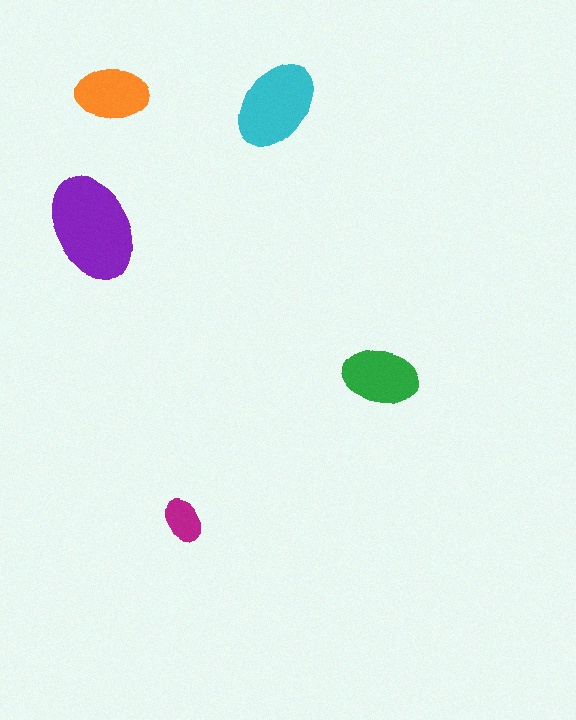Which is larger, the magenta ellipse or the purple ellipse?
The purple one.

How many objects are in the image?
There are 5 objects in the image.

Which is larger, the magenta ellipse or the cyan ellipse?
The cyan one.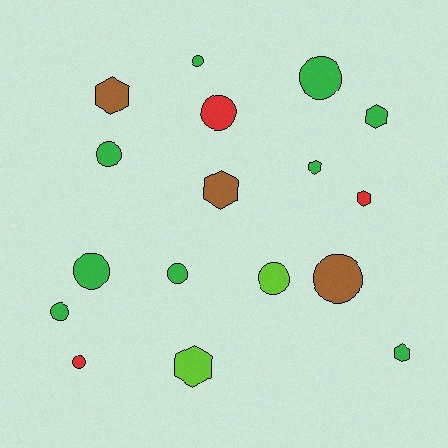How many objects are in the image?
There are 17 objects.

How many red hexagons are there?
There is 1 red hexagon.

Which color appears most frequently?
Green, with 9 objects.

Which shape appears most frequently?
Circle, with 10 objects.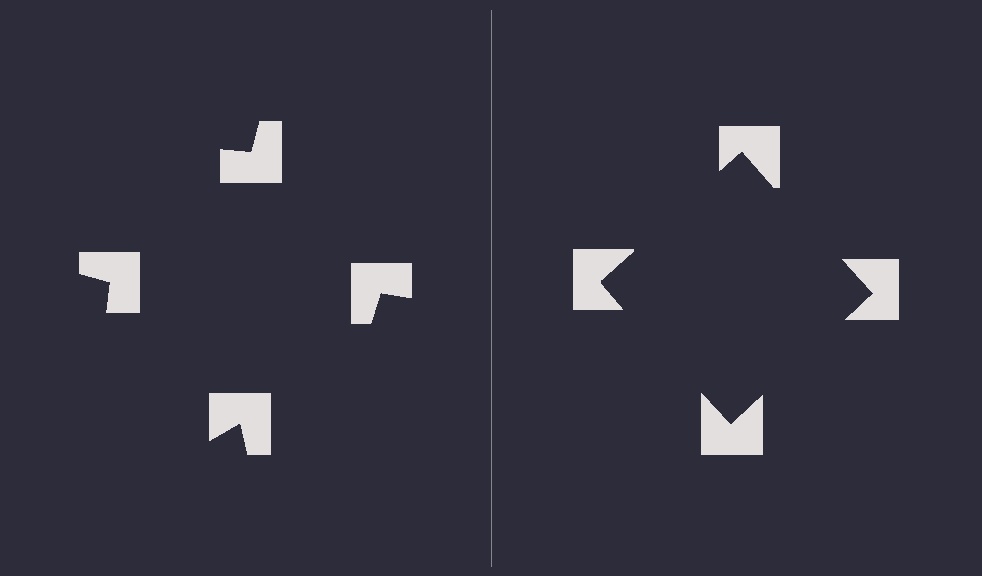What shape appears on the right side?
An illusory square.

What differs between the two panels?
The notched squares are positioned identically on both sides; only the wedge orientations differ. On the right they align to a square; on the left they are misaligned.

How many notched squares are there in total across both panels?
8 — 4 on each side.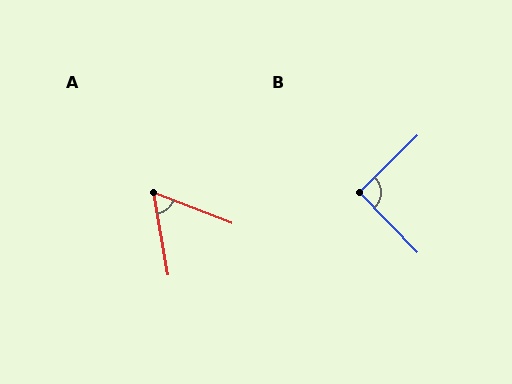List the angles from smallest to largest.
A (59°), B (91°).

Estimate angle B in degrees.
Approximately 91 degrees.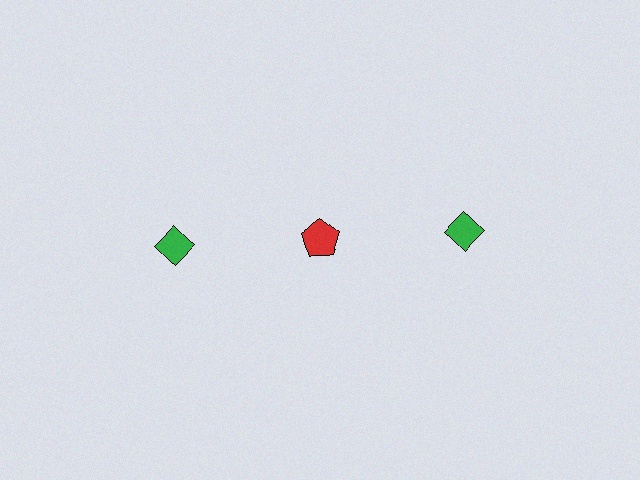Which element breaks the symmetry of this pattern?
The red pentagon in the top row, second from left column breaks the symmetry. All other shapes are green diamonds.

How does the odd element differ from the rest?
It differs in both color (red instead of green) and shape (pentagon instead of diamond).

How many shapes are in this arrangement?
There are 3 shapes arranged in a grid pattern.